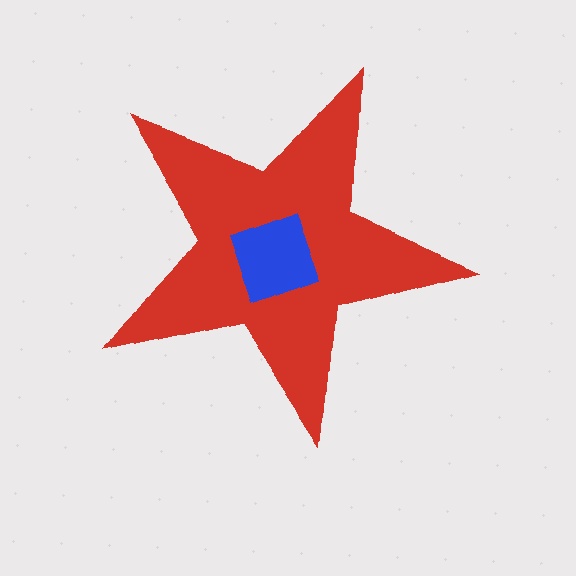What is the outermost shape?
The red star.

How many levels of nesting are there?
2.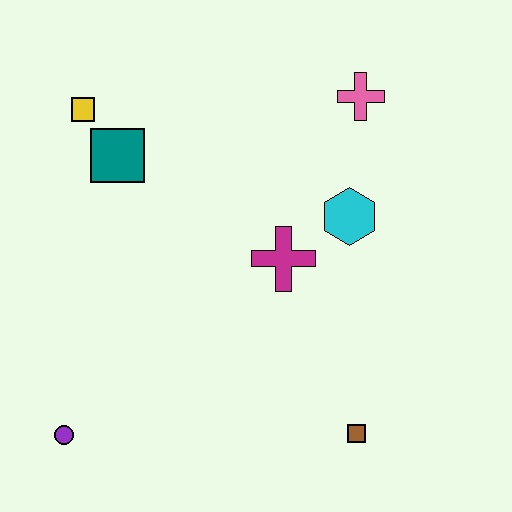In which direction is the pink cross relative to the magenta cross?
The pink cross is above the magenta cross.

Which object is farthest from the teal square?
The brown square is farthest from the teal square.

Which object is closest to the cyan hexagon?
The magenta cross is closest to the cyan hexagon.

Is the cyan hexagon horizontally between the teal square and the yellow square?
No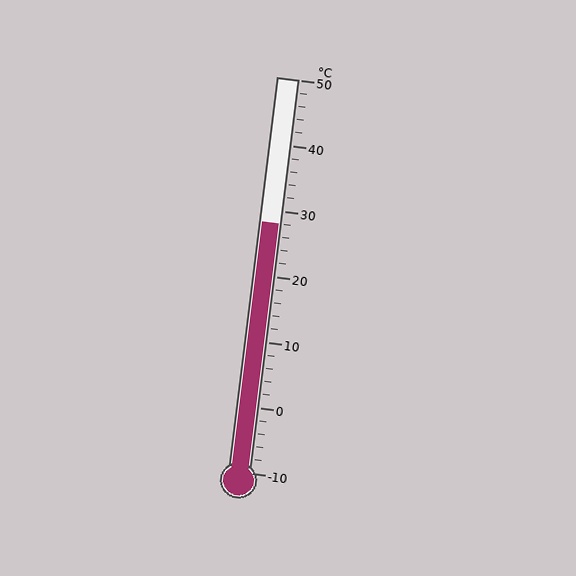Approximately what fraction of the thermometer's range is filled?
The thermometer is filled to approximately 65% of its range.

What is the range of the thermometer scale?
The thermometer scale ranges from -10°C to 50°C.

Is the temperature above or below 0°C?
The temperature is above 0°C.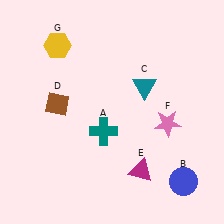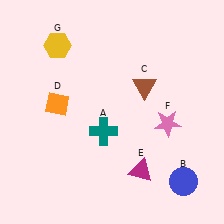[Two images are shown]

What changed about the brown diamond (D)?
In Image 1, D is brown. In Image 2, it changed to orange.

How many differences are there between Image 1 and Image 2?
There are 2 differences between the two images.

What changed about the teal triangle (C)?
In Image 1, C is teal. In Image 2, it changed to brown.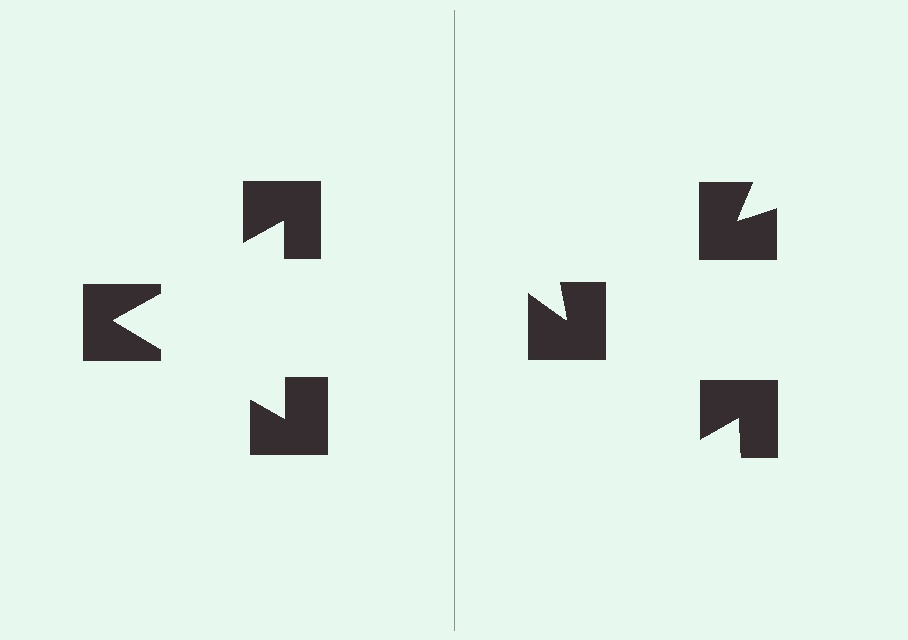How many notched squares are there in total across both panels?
6 — 3 on each side.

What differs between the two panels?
The notched squares are positioned identically on both sides; only the wedge orientations differ. On the left they align to a triangle; on the right they are misaligned.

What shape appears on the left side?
An illusory triangle.